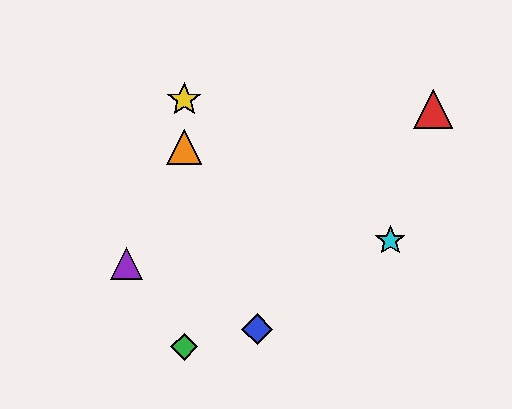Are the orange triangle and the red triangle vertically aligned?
No, the orange triangle is at x≈184 and the red triangle is at x≈433.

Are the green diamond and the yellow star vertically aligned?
Yes, both are at x≈184.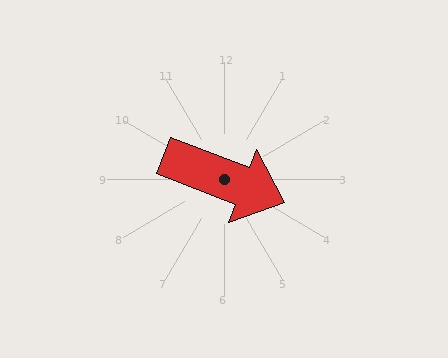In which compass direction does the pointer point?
East.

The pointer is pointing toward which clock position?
Roughly 4 o'clock.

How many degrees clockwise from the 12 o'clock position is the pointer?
Approximately 111 degrees.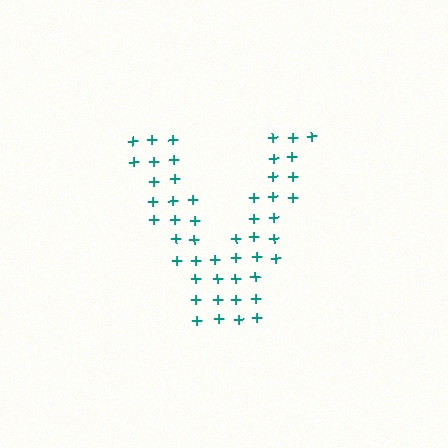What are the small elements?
The small elements are plus signs.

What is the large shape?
The large shape is the letter V.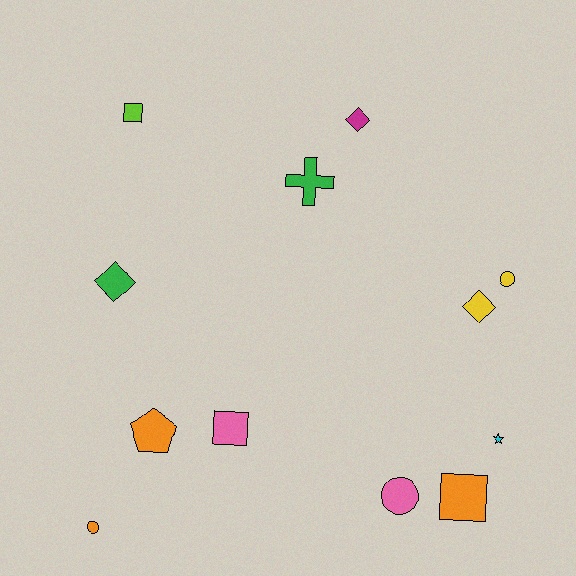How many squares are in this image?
There are 3 squares.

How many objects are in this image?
There are 12 objects.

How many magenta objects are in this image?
There is 1 magenta object.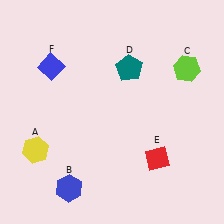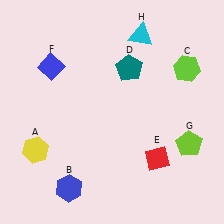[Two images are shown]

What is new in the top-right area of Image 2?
A cyan triangle (H) was added in the top-right area of Image 2.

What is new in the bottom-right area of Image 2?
A lime pentagon (G) was added in the bottom-right area of Image 2.